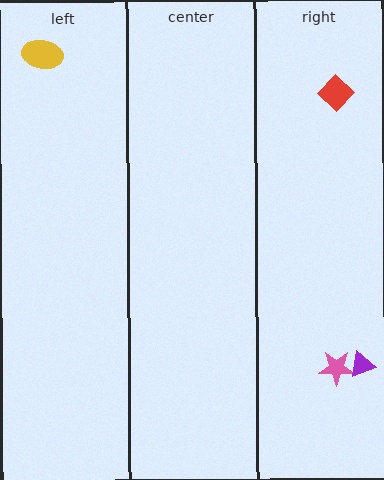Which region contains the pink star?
The right region.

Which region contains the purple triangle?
The right region.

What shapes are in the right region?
The pink star, the red diamond, the purple triangle.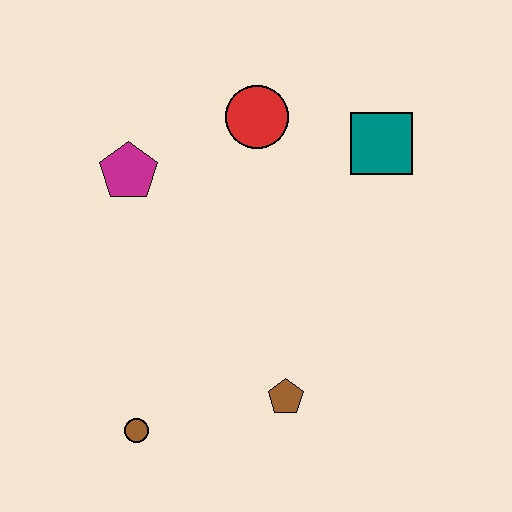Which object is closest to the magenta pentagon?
The red circle is closest to the magenta pentagon.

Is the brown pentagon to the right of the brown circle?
Yes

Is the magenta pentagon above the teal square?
No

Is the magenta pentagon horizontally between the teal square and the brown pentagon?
No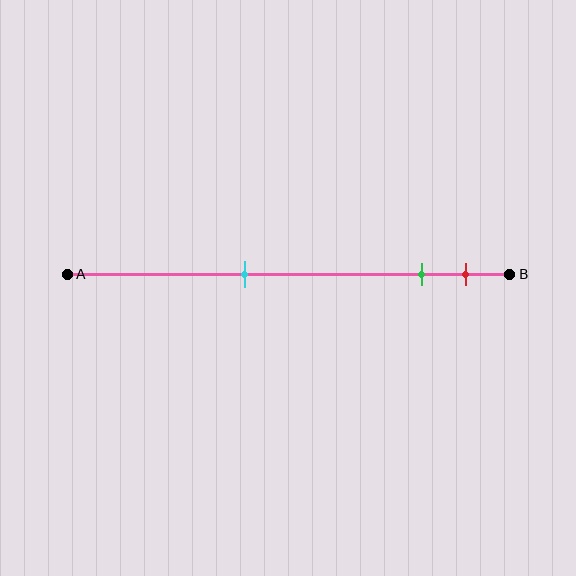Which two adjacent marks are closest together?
The green and red marks are the closest adjacent pair.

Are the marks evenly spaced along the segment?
No, the marks are not evenly spaced.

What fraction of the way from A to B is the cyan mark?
The cyan mark is approximately 40% (0.4) of the way from A to B.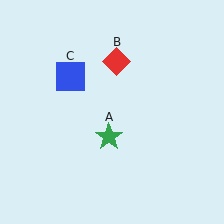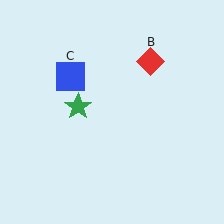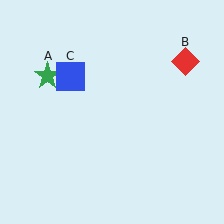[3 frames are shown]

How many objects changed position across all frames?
2 objects changed position: green star (object A), red diamond (object B).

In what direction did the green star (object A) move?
The green star (object A) moved up and to the left.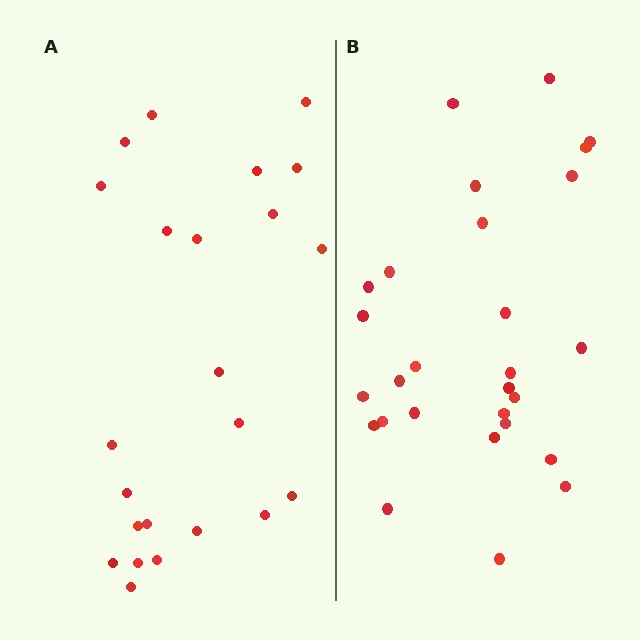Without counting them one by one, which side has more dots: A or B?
Region B (the right region) has more dots.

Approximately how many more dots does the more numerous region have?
Region B has about 5 more dots than region A.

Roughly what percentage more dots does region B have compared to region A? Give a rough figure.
About 20% more.